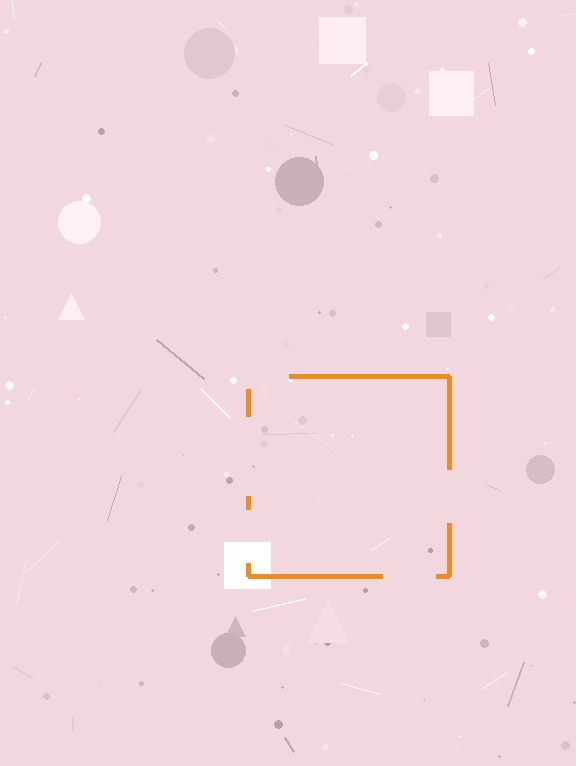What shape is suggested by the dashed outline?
The dashed outline suggests a square.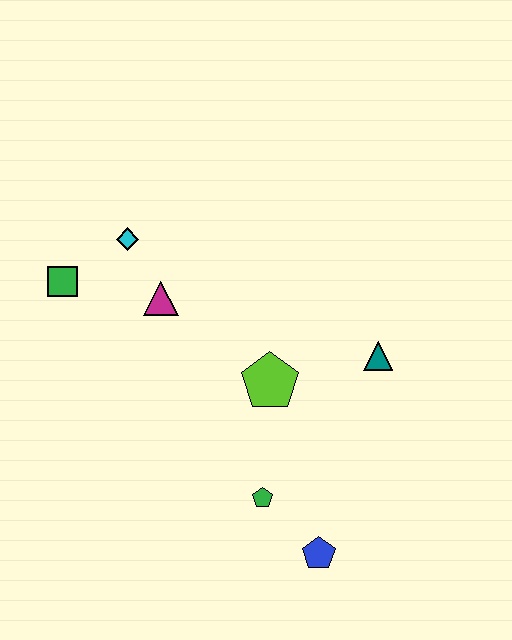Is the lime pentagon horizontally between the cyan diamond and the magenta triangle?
No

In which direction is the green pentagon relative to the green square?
The green pentagon is below the green square.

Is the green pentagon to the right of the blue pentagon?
No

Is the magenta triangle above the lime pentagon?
Yes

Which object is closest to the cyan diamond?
The magenta triangle is closest to the cyan diamond.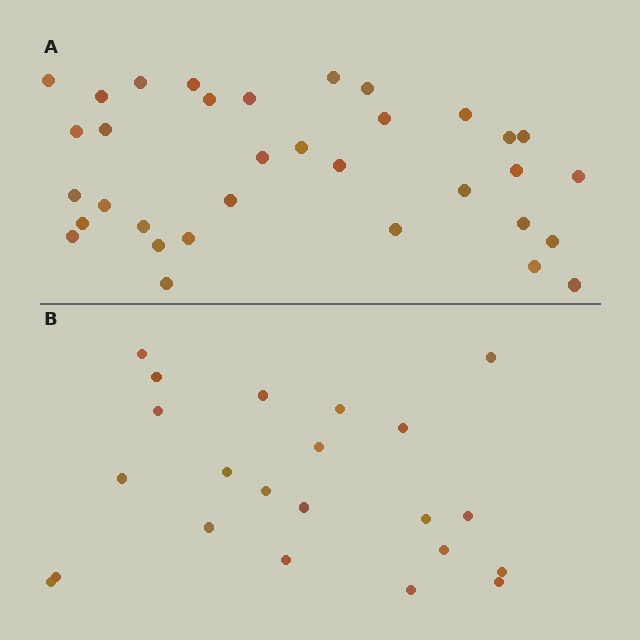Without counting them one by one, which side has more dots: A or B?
Region A (the top region) has more dots.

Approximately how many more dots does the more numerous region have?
Region A has roughly 12 or so more dots than region B.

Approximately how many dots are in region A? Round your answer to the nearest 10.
About 30 dots. (The exact count is 34, which rounds to 30.)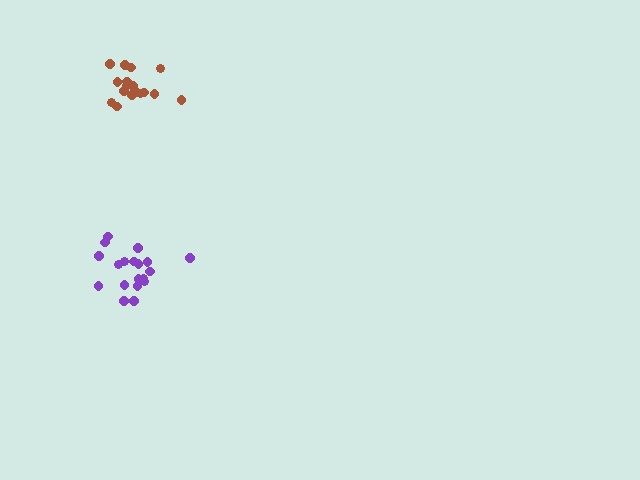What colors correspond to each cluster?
The clusters are colored: brown, purple.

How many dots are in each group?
Group 1: 17 dots, Group 2: 19 dots (36 total).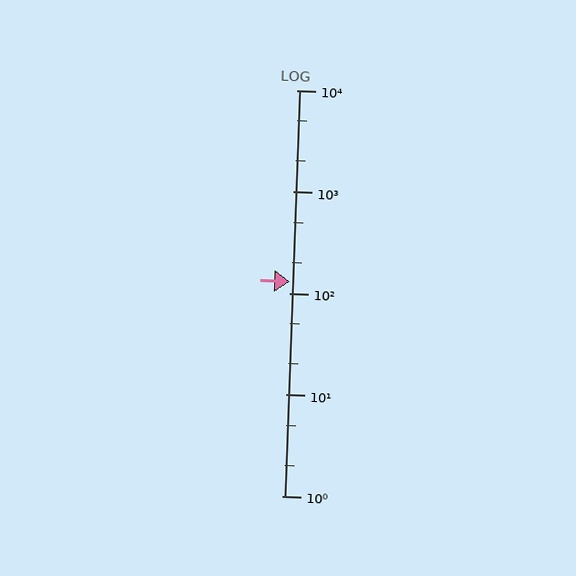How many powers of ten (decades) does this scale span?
The scale spans 4 decades, from 1 to 10000.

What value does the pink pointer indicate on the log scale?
The pointer indicates approximately 130.